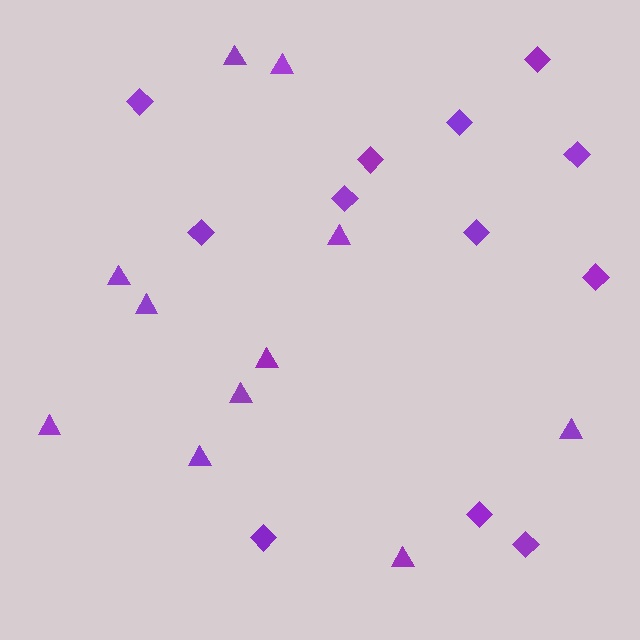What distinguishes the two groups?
There are 2 groups: one group of triangles (11) and one group of diamonds (12).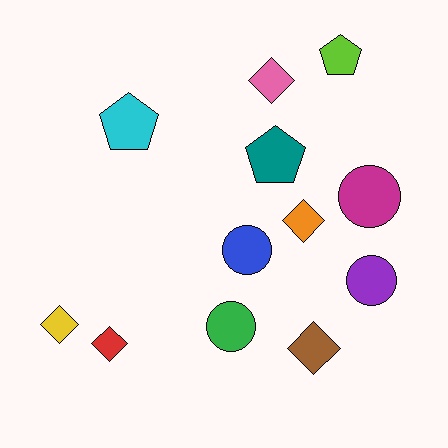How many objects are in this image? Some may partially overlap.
There are 12 objects.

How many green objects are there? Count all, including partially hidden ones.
There is 1 green object.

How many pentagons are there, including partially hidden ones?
There are 3 pentagons.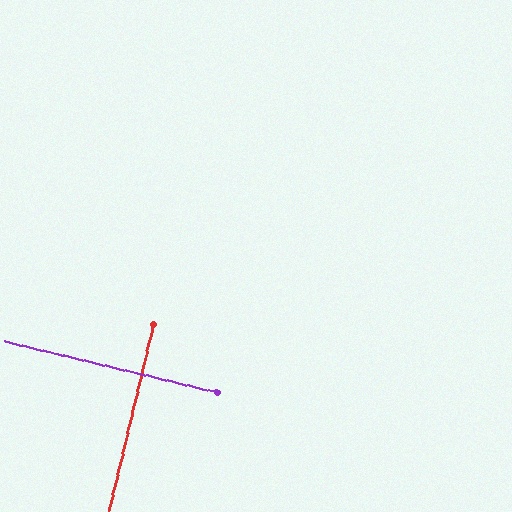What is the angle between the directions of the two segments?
Approximately 90 degrees.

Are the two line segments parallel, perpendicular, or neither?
Perpendicular — they meet at approximately 90°.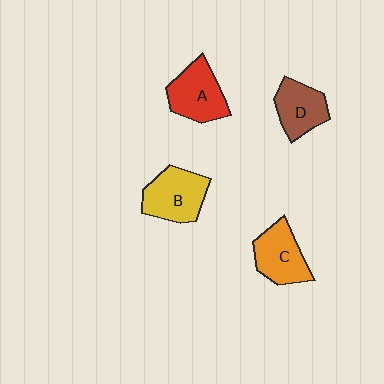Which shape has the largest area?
Shape B (yellow).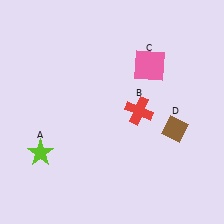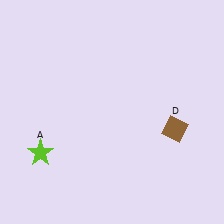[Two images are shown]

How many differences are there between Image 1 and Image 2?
There are 2 differences between the two images.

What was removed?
The red cross (B), the pink square (C) were removed in Image 2.